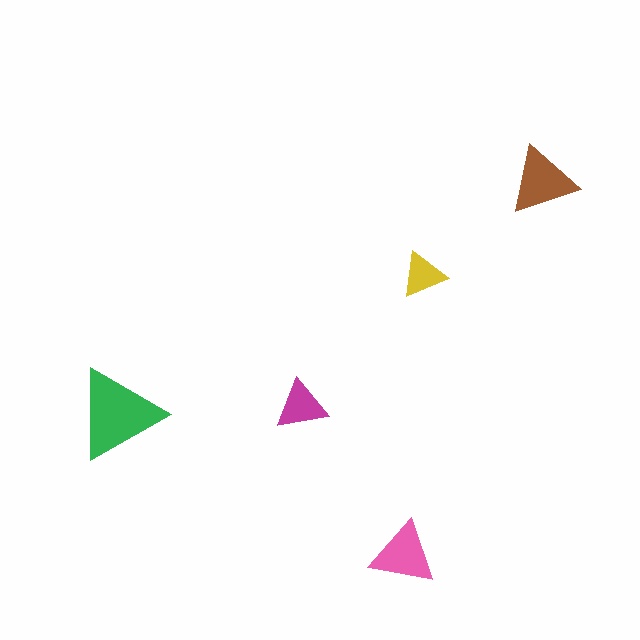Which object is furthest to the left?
The green triangle is leftmost.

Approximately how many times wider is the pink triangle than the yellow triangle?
About 1.5 times wider.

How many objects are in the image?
There are 5 objects in the image.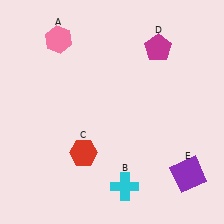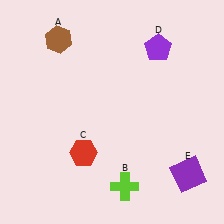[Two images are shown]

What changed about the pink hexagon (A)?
In Image 1, A is pink. In Image 2, it changed to brown.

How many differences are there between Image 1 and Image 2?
There are 3 differences between the two images.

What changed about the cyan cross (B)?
In Image 1, B is cyan. In Image 2, it changed to lime.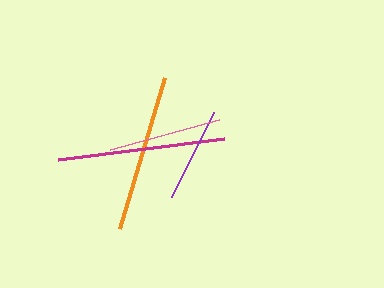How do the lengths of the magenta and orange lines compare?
The magenta and orange lines are approximately the same length.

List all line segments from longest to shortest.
From longest to shortest: magenta, orange, pink, purple.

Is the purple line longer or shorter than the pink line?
The pink line is longer than the purple line.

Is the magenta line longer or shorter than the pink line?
The magenta line is longer than the pink line.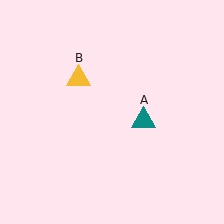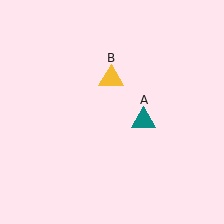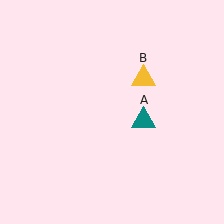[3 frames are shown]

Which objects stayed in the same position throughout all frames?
Teal triangle (object A) remained stationary.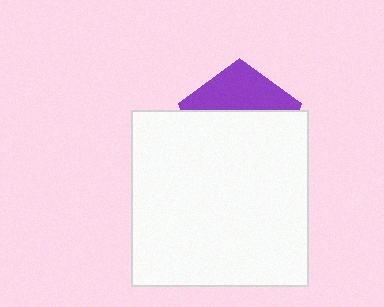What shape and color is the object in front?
The object in front is a white square.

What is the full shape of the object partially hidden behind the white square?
The partially hidden object is a purple pentagon.